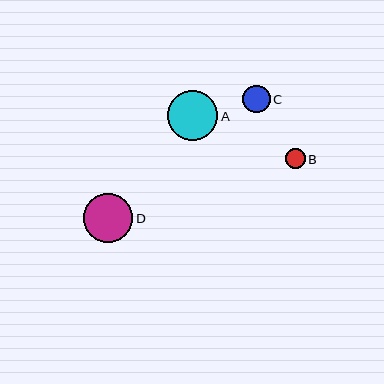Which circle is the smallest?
Circle B is the smallest with a size of approximately 20 pixels.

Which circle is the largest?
Circle A is the largest with a size of approximately 50 pixels.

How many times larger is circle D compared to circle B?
Circle D is approximately 2.5 times the size of circle B.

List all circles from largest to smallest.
From largest to smallest: A, D, C, B.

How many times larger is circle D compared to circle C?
Circle D is approximately 1.8 times the size of circle C.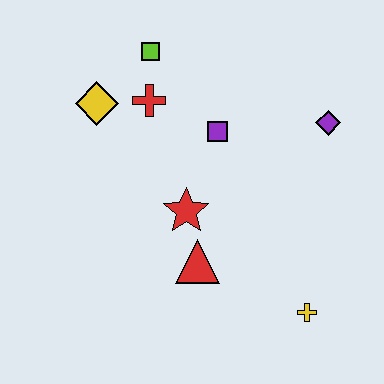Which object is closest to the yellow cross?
The red triangle is closest to the yellow cross.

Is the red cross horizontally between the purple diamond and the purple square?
No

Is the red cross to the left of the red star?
Yes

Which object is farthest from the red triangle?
The lime square is farthest from the red triangle.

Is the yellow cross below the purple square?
Yes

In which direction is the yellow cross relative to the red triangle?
The yellow cross is to the right of the red triangle.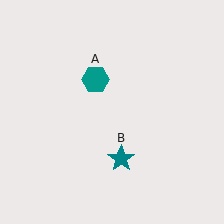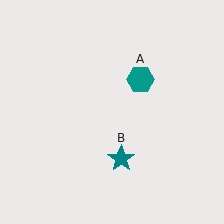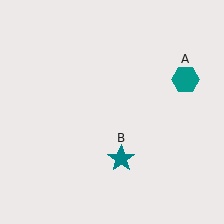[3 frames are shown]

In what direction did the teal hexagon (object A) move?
The teal hexagon (object A) moved right.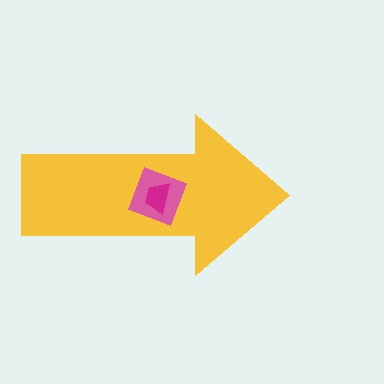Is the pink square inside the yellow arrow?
Yes.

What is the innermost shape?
The magenta trapezoid.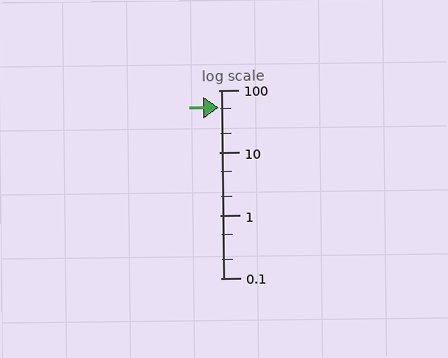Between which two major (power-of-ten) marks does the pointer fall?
The pointer is between 10 and 100.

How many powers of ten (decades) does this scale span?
The scale spans 3 decades, from 0.1 to 100.